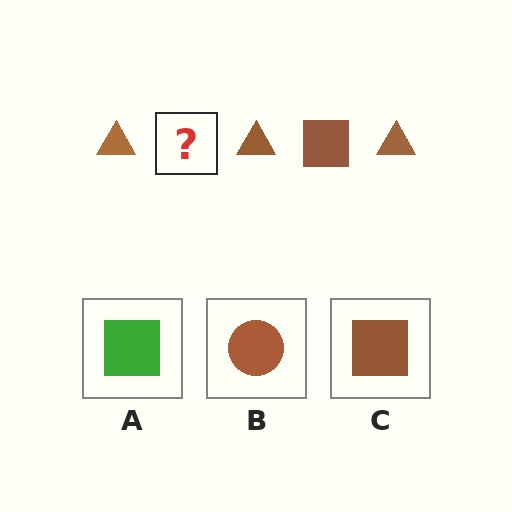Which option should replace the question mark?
Option C.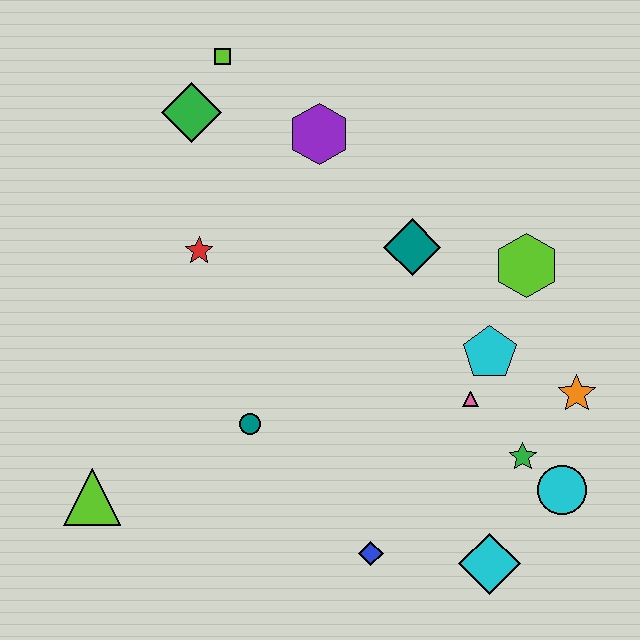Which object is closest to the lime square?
The green diamond is closest to the lime square.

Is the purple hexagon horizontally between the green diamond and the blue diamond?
Yes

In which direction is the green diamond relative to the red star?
The green diamond is above the red star.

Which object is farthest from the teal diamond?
The lime triangle is farthest from the teal diamond.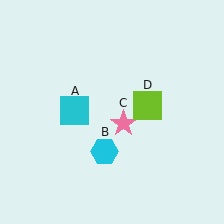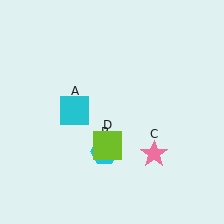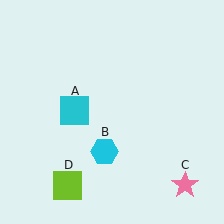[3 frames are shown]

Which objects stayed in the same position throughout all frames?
Cyan square (object A) and cyan hexagon (object B) remained stationary.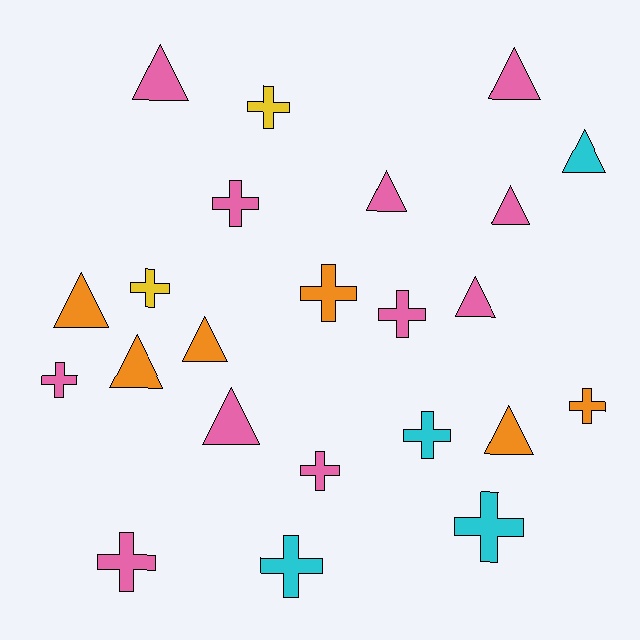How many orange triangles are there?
There are 4 orange triangles.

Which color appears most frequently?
Pink, with 11 objects.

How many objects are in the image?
There are 23 objects.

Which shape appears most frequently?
Cross, with 12 objects.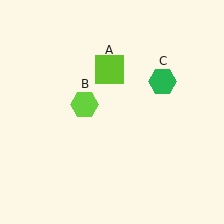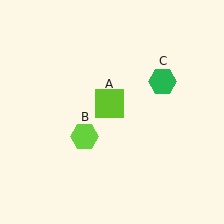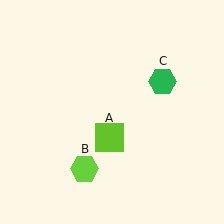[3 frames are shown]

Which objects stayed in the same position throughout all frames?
Green hexagon (object C) remained stationary.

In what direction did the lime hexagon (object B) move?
The lime hexagon (object B) moved down.